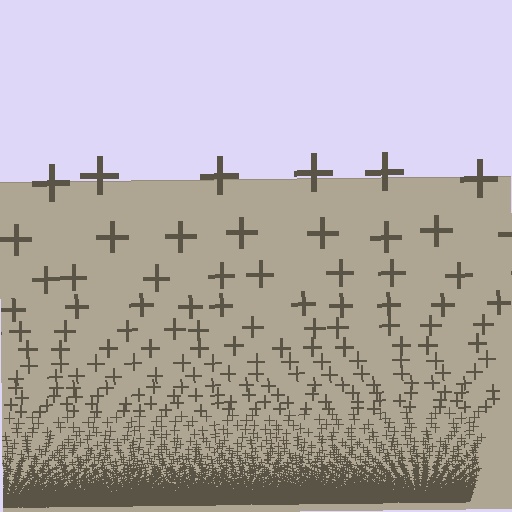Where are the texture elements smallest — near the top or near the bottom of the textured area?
Near the bottom.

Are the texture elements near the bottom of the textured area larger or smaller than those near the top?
Smaller. The gradient is inverted — elements near the bottom are smaller and denser.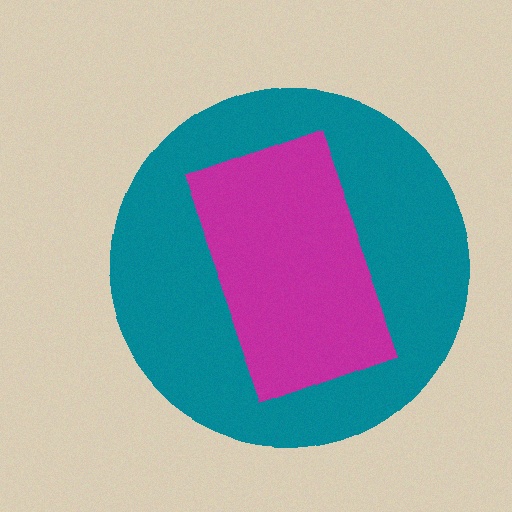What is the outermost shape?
The teal circle.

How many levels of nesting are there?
2.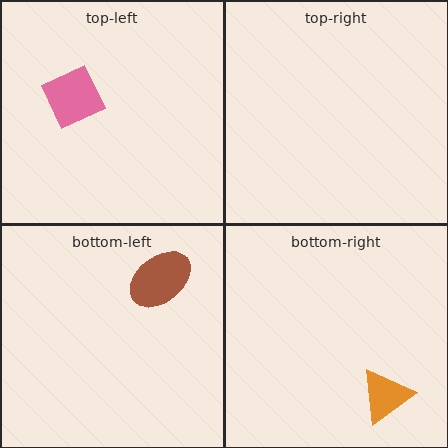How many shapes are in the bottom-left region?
1.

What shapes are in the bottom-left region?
The brown ellipse.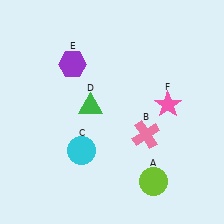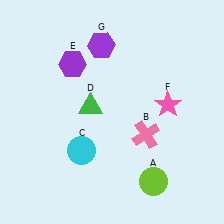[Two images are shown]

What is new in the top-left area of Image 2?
A purple hexagon (G) was added in the top-left area of Image 2.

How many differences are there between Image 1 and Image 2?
There is 1 difference between the two images.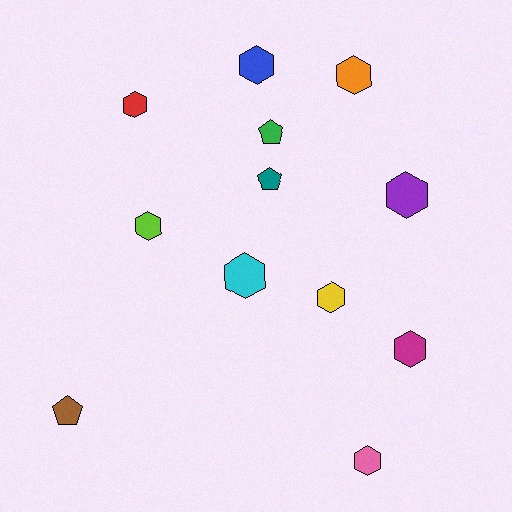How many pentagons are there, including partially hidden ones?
There are 3 pentagons.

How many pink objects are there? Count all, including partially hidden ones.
There is 1 pink object.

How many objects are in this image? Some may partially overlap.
There are 12 objects.